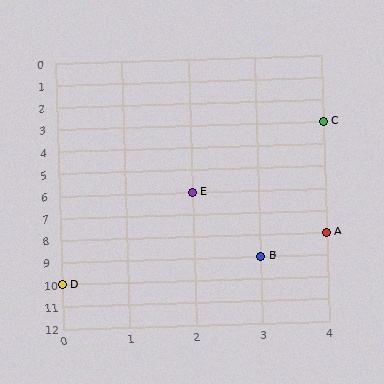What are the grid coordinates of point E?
Point E is at grid coordinates (2, 6).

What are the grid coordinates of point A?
Point A is at grid coordinates (4, 8).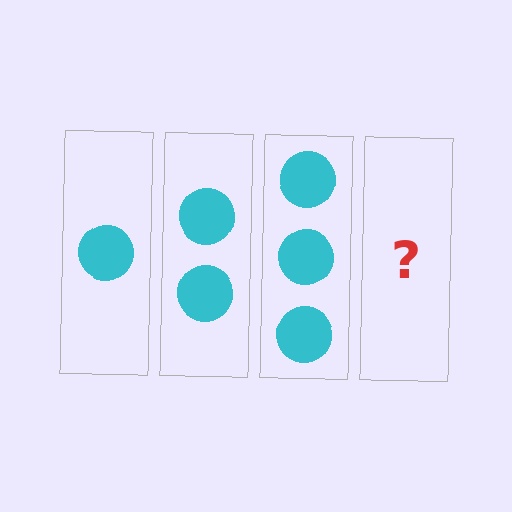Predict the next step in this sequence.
The next step is 4 circles.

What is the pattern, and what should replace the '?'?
The pattern is that each step adds one more circle. The '?' should be 4 circles.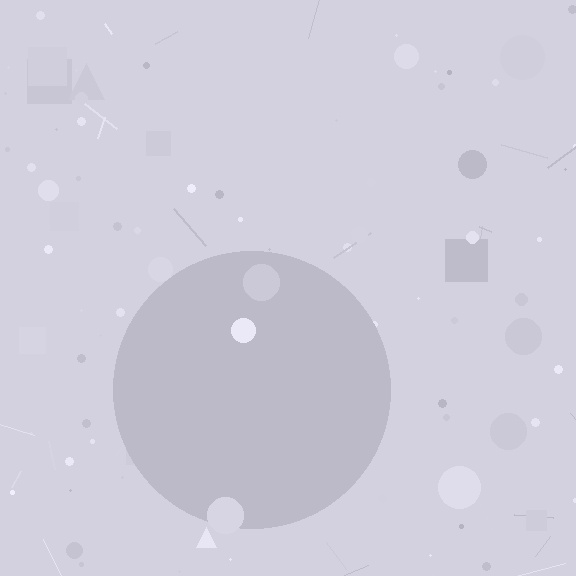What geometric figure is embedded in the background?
A circle is embedded in the background.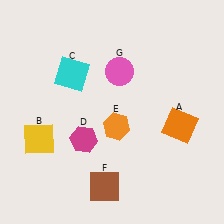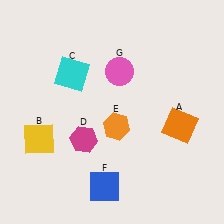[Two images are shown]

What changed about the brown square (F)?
In Image 1, F is brown. In Image 2, it changed to blue.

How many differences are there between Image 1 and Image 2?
There is 1 difference between the two images.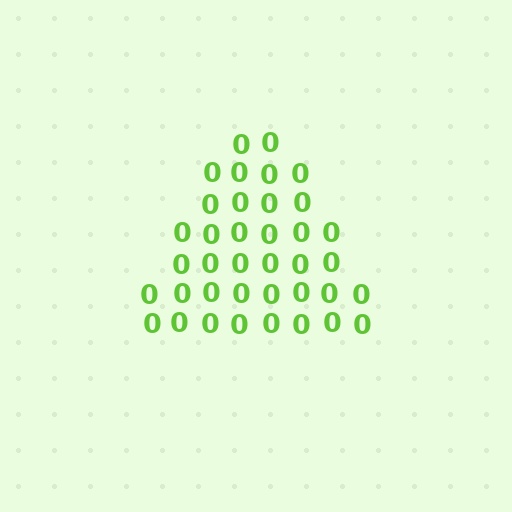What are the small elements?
The small elements are digit 0's.